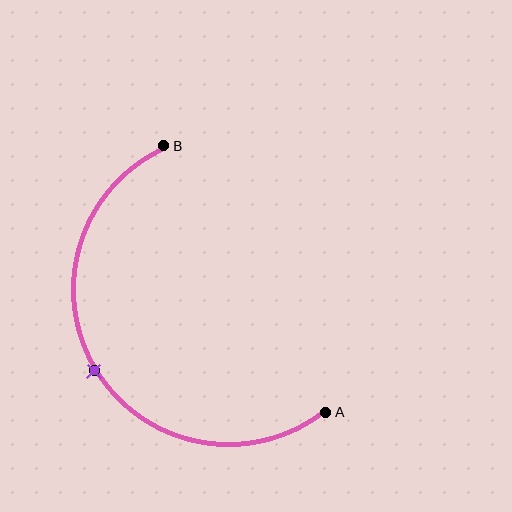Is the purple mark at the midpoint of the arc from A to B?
Yes. The purple mark lies on the arc at equal arc-length from both A and B — it is the arc midpoint.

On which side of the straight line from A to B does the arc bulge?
The arc bulges to the left of the straight line connecting A and B.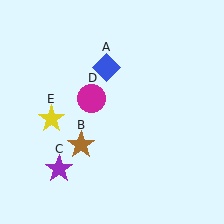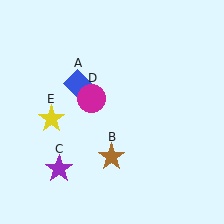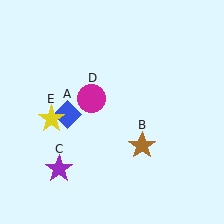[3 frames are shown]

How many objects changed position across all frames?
2 objects changed position: blue diamond (object A), brown star (object B).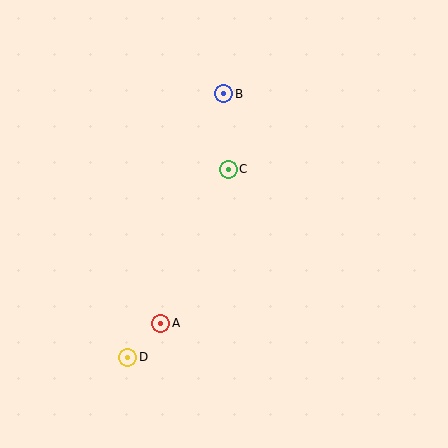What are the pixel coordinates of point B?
Point B is at (224, 94).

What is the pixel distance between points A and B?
The distance between A and B is 238 pixels.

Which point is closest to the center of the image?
Point C at (228, 169) is closest to the center.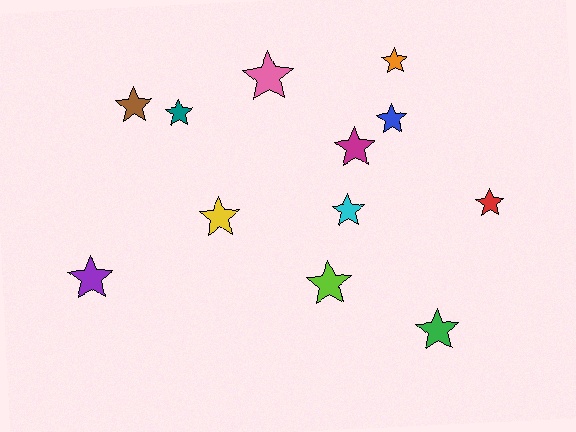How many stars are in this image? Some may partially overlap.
There are 12 stars.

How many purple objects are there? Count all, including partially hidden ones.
There is 1 purple object.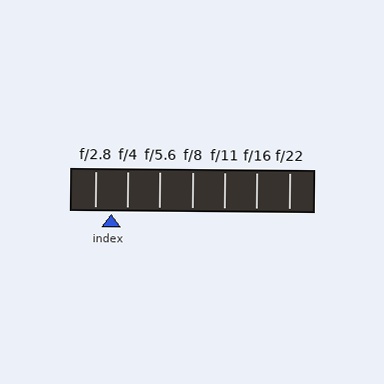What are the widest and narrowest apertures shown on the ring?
The widest aperture shown is f/2.8 and the narrowest is f/22.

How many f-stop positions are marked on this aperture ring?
There are 7 f-stop positions marked.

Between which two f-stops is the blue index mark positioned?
The index mark is between f/2.8 and f/4.